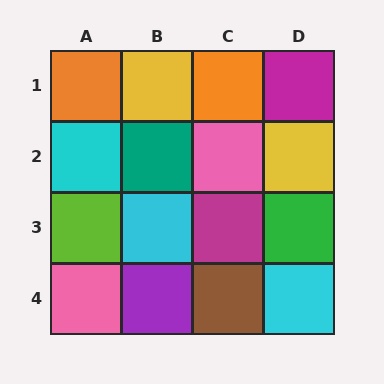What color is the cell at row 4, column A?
Pink.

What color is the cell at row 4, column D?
Cyan.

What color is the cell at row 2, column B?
Teal.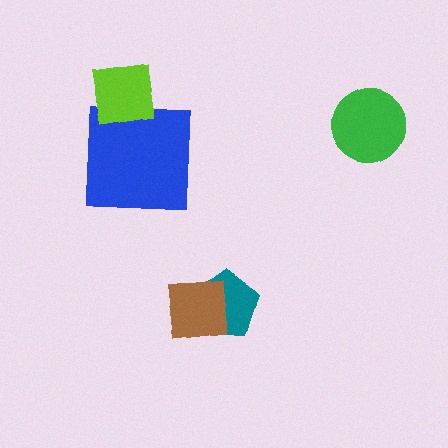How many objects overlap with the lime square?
1 object overlaps with the lime square.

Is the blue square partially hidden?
Yes, it is partially covered by another shape.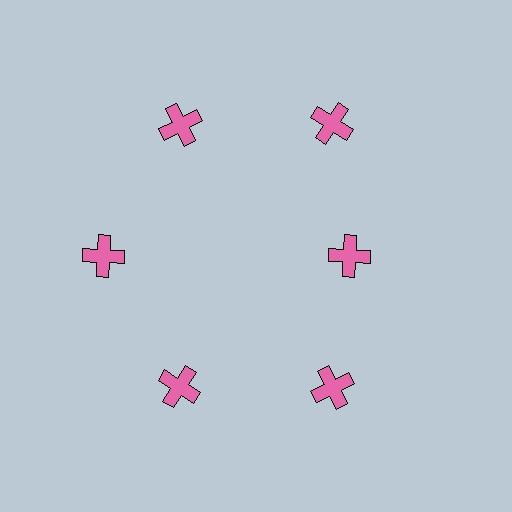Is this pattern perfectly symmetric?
No. The 6 pink crosses are arranged in a ring, but one element near the 3 o'clock position is pulled inward toward the center, breaking the 6-fold rotational symmetry.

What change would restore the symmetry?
The symmetry would be restored by moving it outward, back onto the ring so that all 6 crosses sit at equal angles and equal distance from the center.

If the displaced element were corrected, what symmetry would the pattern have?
It would have 6-fold rotational symmetry — the pattern would map onto itself every 60 degrees.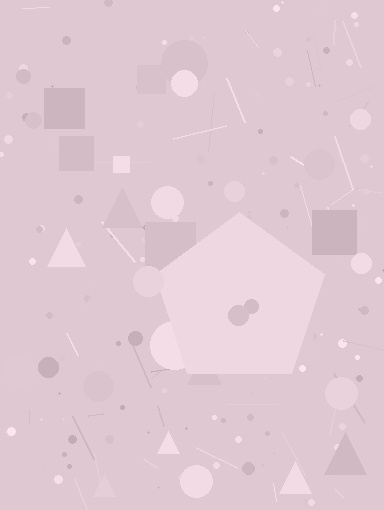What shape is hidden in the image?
A pentagon is hidden in the image.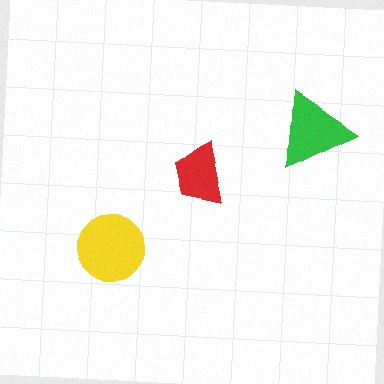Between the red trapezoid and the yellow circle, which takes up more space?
The yellow circle.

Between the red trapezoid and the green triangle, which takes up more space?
The green triangle.